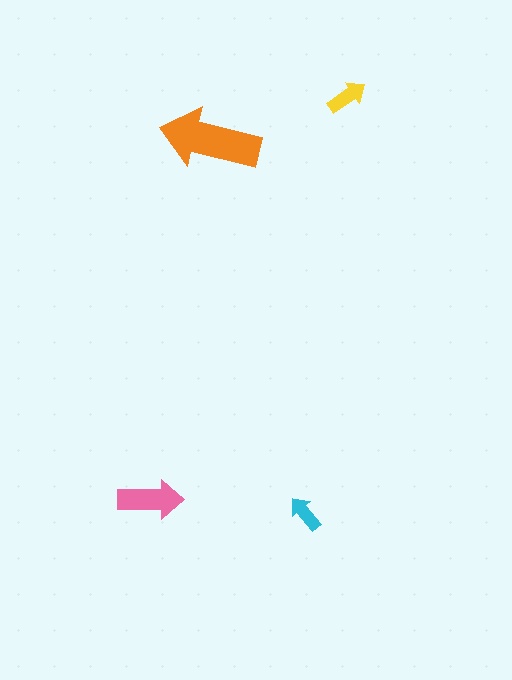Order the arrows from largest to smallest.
the orange one, the pink one, the yellow one, the cyan one.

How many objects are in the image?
There are 4 objects in the image.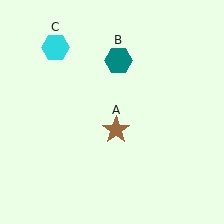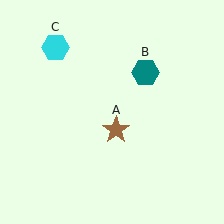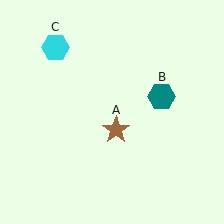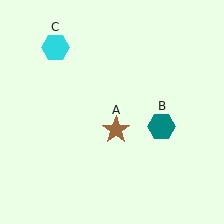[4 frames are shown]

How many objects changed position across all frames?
1 object changed position: teal hexagon (object B).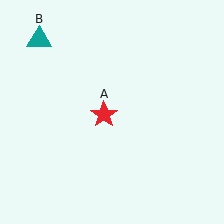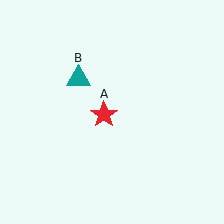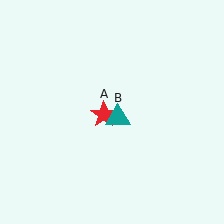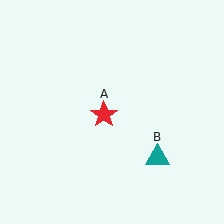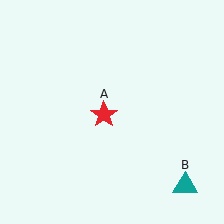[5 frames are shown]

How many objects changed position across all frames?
1 object changed position: teal triangle (object B).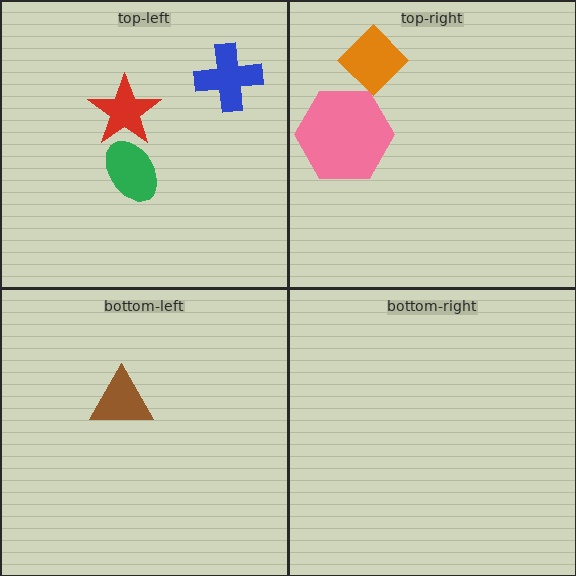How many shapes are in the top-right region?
2.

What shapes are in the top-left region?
The red star, the green ellipse, the blue cross.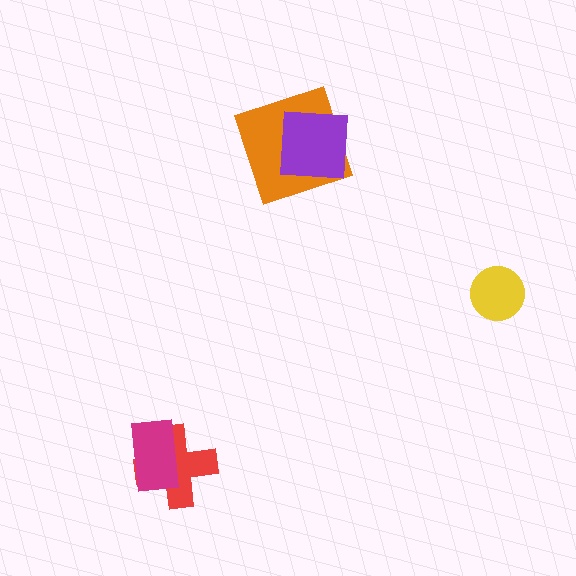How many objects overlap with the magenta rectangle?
1 object overlaps with the magenta rectangle.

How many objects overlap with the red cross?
1 object overlaps with the red cross.